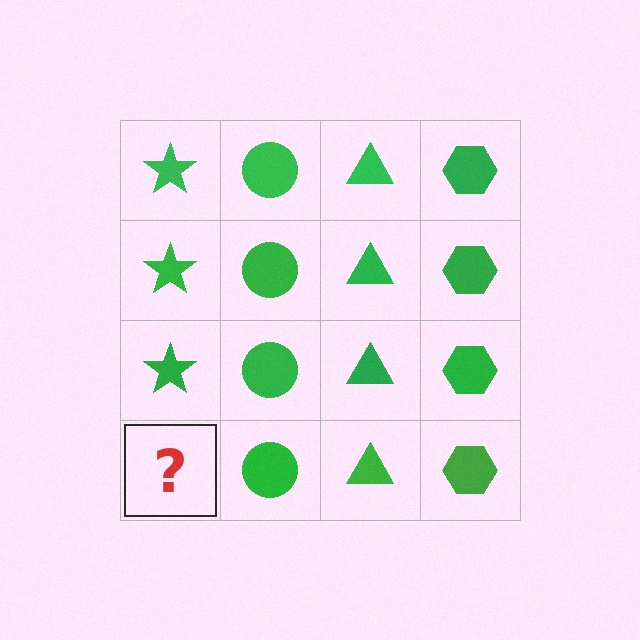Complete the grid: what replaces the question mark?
The question mark should be replaced with a green star.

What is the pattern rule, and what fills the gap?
The rule is that each column has a consistent shape. The gap should be filled with a green star.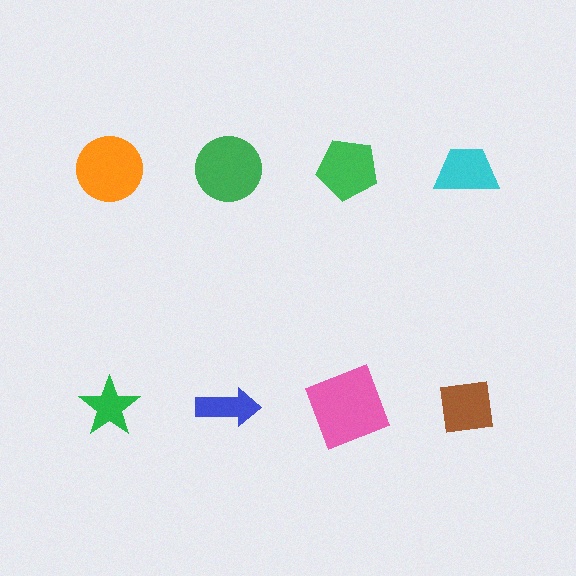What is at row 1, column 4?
A cyan trapezoid.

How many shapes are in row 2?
4 shapes.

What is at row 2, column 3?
A pink square.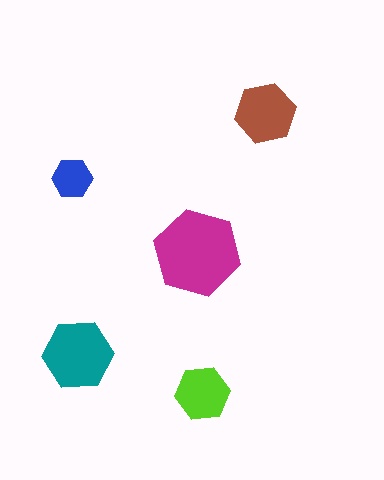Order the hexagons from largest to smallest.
the magenta one, the teal one, the brown one, the lime one, the blue one.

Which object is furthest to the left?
The blue hexagon is leftmost.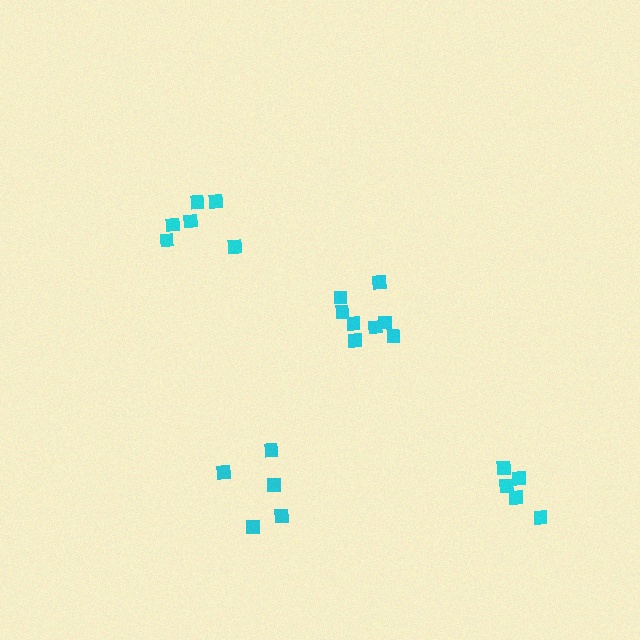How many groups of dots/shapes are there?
There are 4 groups.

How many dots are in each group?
Group 1: 6 dots, Group 2: 5 dots, Group 3: 8 dots, Group 4: 5 dots (24 total).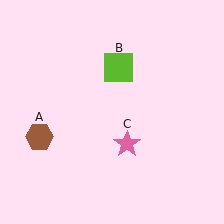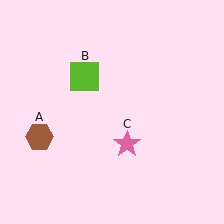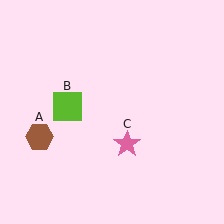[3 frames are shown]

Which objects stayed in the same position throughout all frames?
Brown hexagon (object A) and pink star (object C) remained stationary.